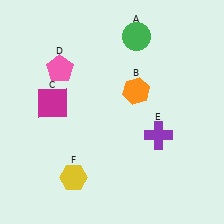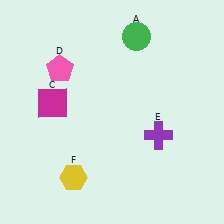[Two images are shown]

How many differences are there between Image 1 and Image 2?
There is 1 difference between the two images.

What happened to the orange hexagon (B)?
The orange hexagon (B) was removed in Image 2. It was in the top-right area of Image 1.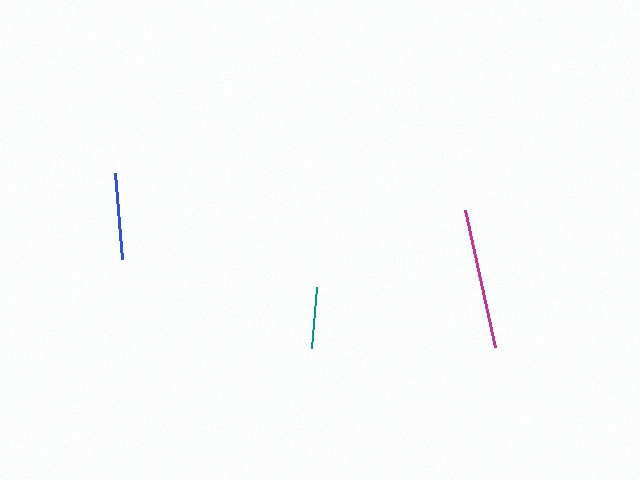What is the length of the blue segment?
The blue segment is approximately 86 pixels long.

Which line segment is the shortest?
The teal line is the shortest at approximately 61 pixels.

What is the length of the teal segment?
The teal segment is approximately 61 pixels long.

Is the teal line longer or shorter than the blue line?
The blue line is longer than the teal line.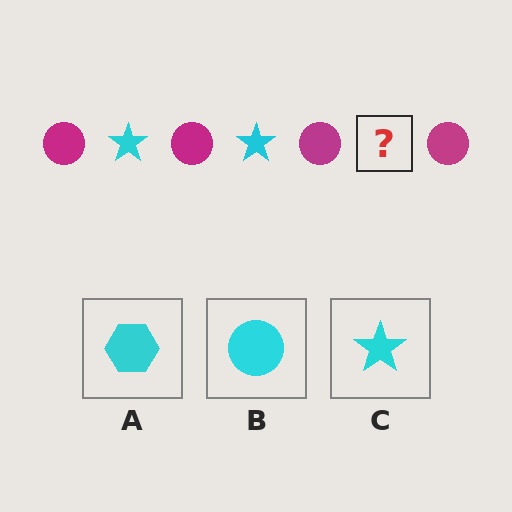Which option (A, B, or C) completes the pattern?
C.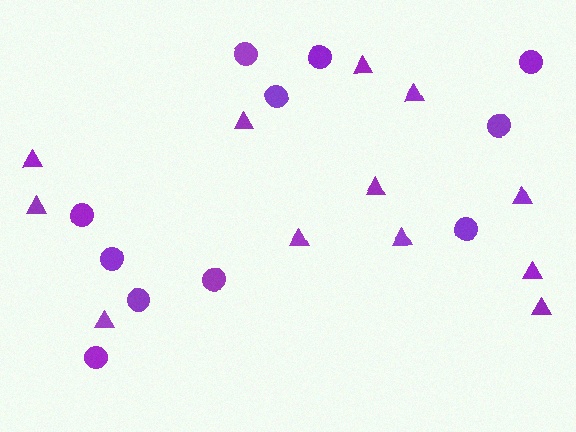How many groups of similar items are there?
There are 2 groups: one group of circles (11) and one group of triangles (12).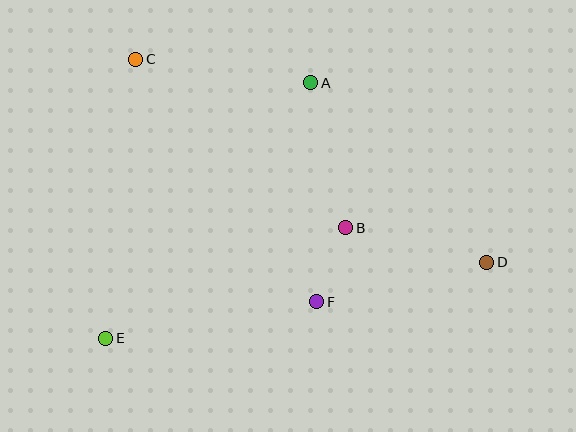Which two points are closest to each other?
Points B and F are closest to each other.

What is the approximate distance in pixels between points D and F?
The distance between D and F is approximately 175 pixels.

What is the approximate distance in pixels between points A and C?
The distance between A and C is approximately 177 pixels.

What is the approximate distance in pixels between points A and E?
The distance between A and E is approximately 328 pixels.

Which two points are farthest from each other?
Points C and D are farthest from each other.